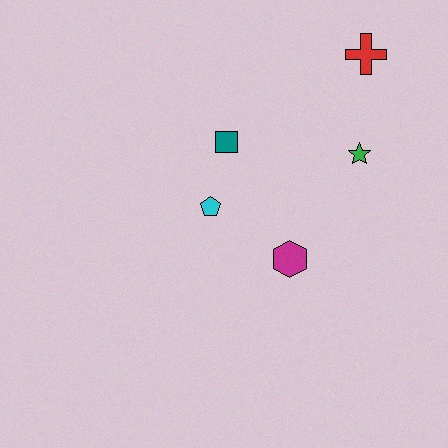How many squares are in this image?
There is 1 square.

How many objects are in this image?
There are 5 objects.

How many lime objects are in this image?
There are no lime objects.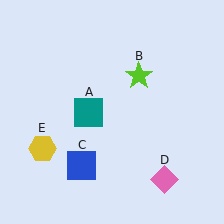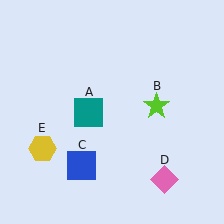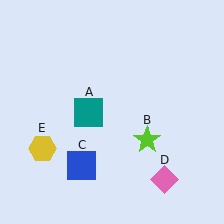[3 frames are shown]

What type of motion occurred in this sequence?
The lime star (object B) rotated clockwise around the center of the scene.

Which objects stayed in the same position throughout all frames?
Teal square (object A) and blue square (object C) and pink diamond (object D) and yellow hexagon (object E) remained stationary.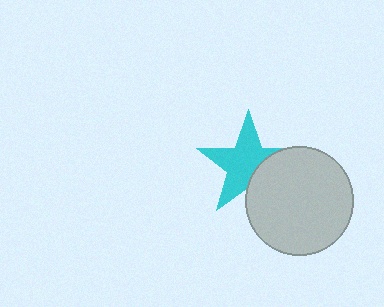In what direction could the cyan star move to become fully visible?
The cyan star could move toward the upper-left. That would shift it out from behind the light gray circle entirely.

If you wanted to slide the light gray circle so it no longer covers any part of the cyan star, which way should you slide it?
Slide it toward the lower-right — that is the most direct way to separate the two shapes.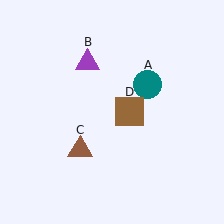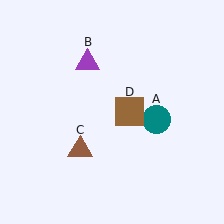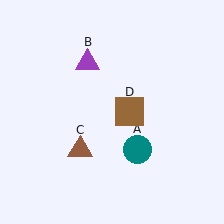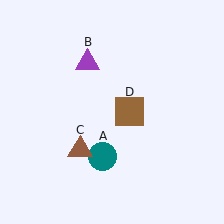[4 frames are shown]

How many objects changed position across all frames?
1 object changed position: teal circle (object A).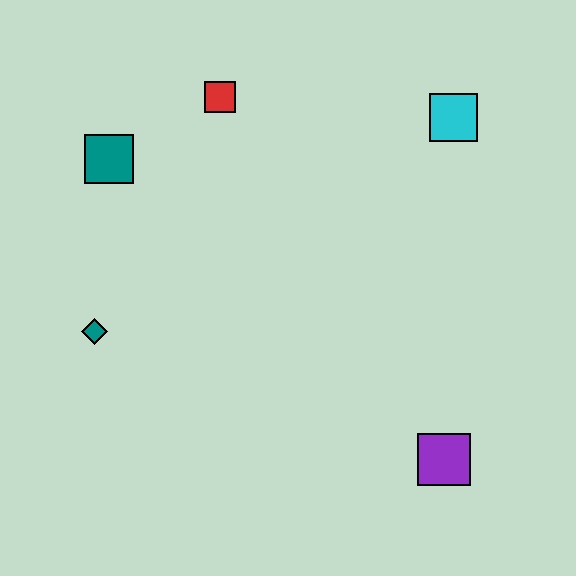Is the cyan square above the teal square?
Yes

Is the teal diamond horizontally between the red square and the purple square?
No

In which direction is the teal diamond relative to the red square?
The teal diamond is below the red square.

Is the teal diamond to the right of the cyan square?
No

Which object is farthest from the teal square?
The purple square is farthest from the teal square.